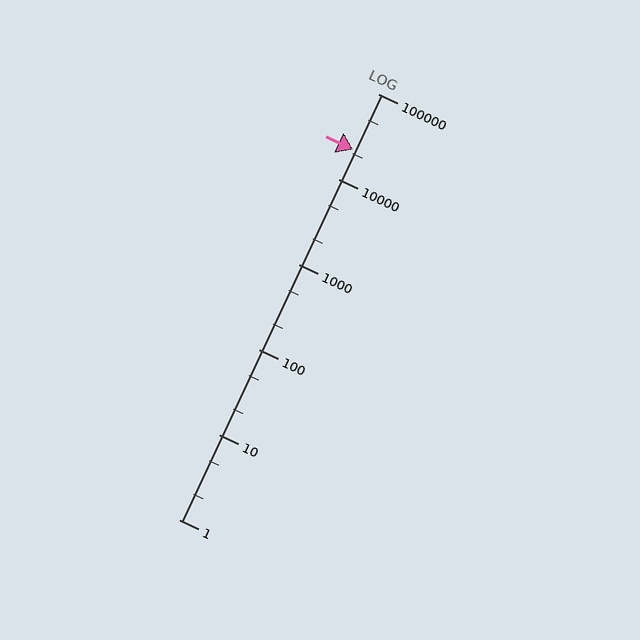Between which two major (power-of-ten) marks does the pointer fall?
The pointer is between 10000 and 100000.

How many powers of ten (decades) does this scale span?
The scale spans 5 decades, from 1 to 100000.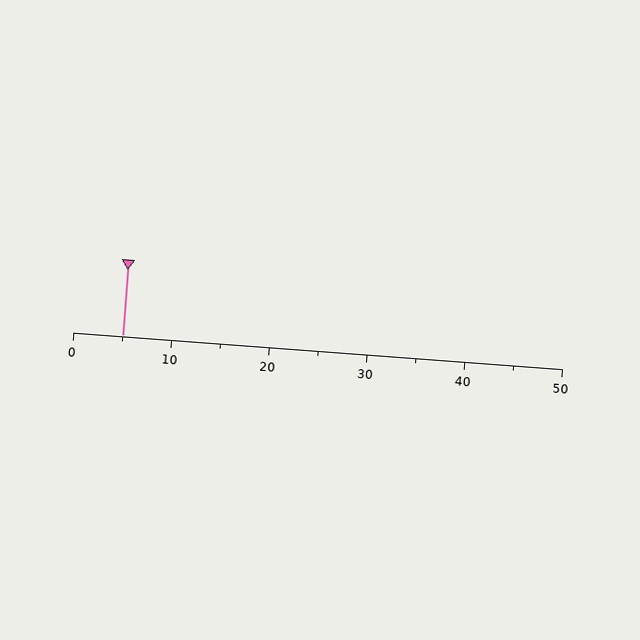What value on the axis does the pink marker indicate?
The marker indicates approximately 5.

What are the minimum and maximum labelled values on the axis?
The axis runs from 0 to 50.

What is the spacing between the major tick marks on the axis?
The major ticks are spaced 10 apart.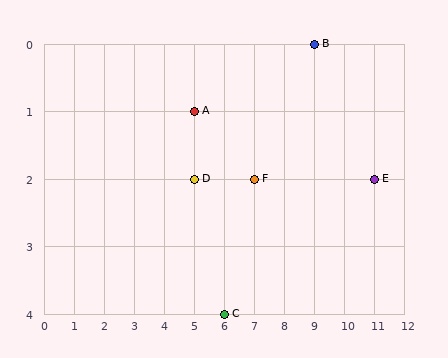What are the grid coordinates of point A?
Point A is at grid coordinates (5, 1).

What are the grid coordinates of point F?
Point F is at grid coordinates (7, 2).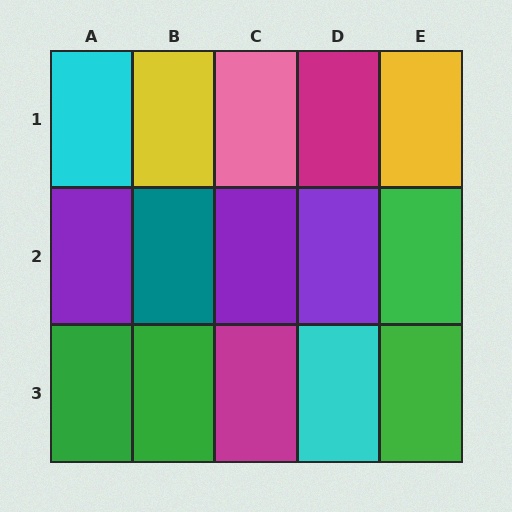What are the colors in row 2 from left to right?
Purple, teal, purple, purple, green.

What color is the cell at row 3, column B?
Green.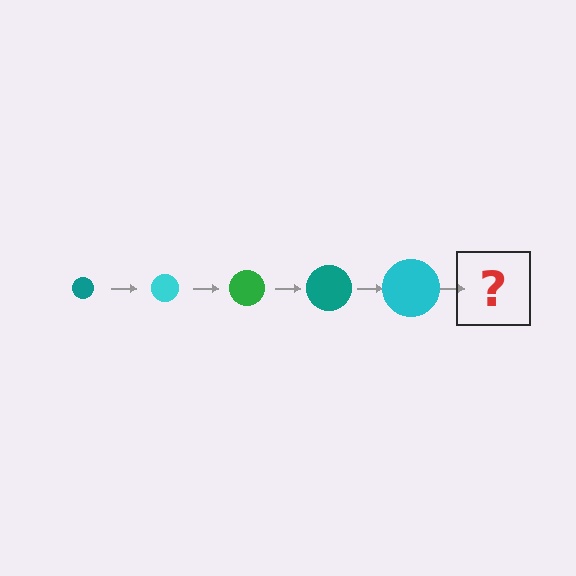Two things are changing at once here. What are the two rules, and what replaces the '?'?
The two rules are that the circle grows larger each step and the color cycles through teal, cyan, and green. The '?' should be a green circle, larger than the previous one.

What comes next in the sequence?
The next element should be a green circle, larger than the previous one.